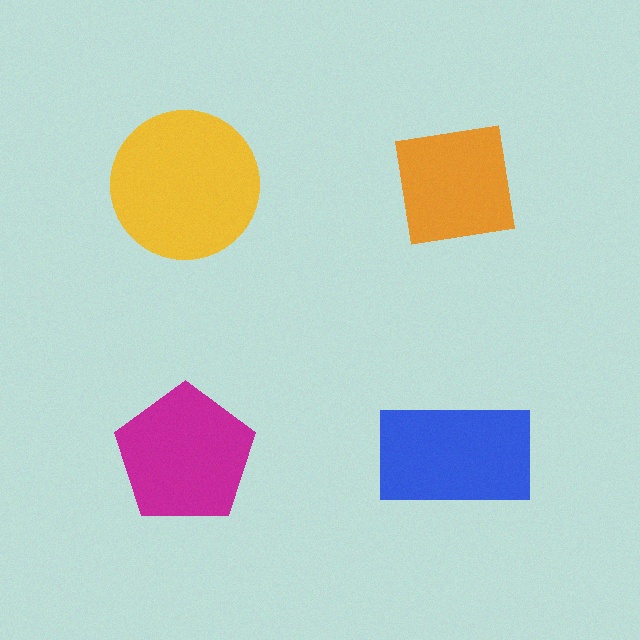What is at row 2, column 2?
A blue rectangle.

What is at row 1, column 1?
A yellow circle.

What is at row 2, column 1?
A magenta pentagon.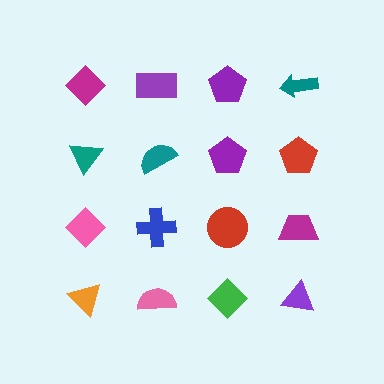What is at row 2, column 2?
A teal semicircle.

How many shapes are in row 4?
4 shapes.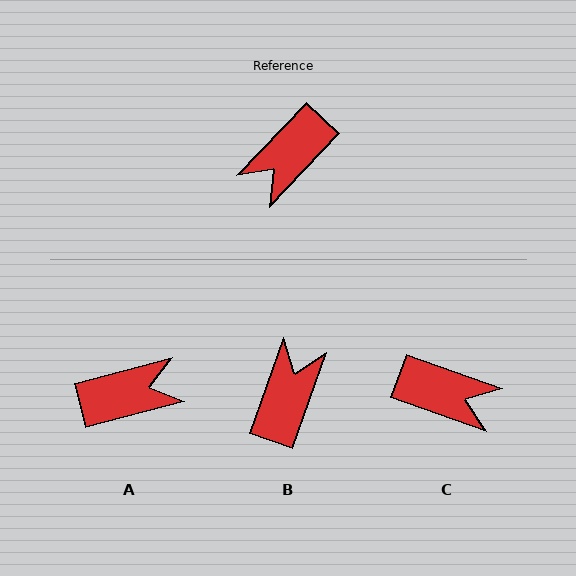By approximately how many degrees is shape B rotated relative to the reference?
Approximately 156 degrees clockwise.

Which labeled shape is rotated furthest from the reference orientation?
B, about 156 degrees away.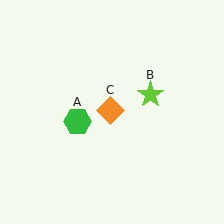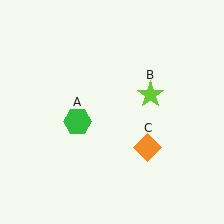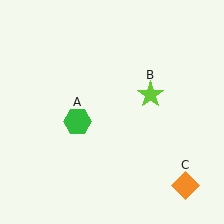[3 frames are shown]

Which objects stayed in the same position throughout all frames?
Green hexagon (object A) and lime star (object B) remained stationary.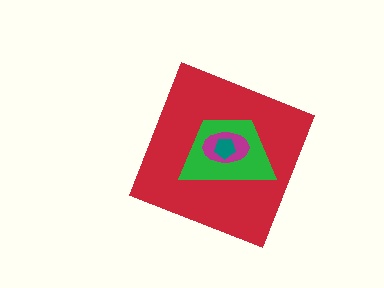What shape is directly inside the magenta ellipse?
The teal pentagon.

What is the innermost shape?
The teal pentagon.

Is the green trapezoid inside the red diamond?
Yes.